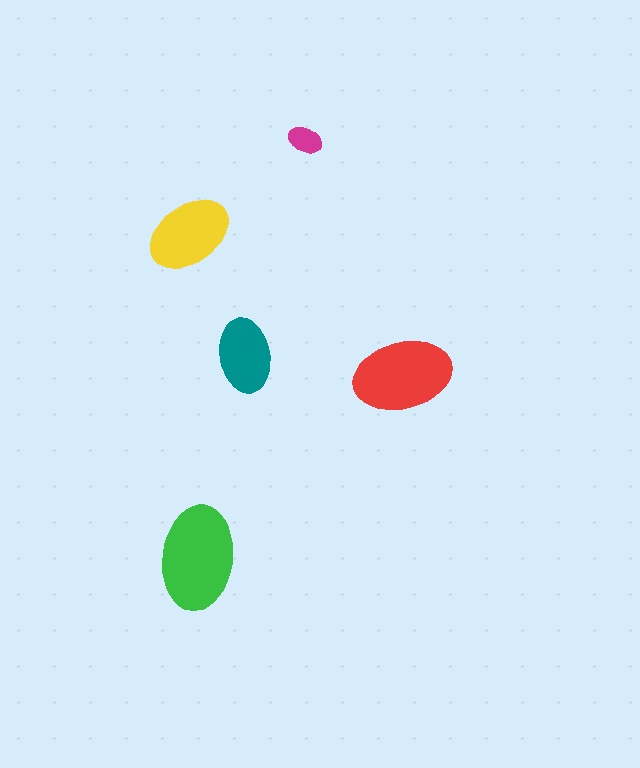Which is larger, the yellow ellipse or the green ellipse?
The green one.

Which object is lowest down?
The green ellipse is bottommost.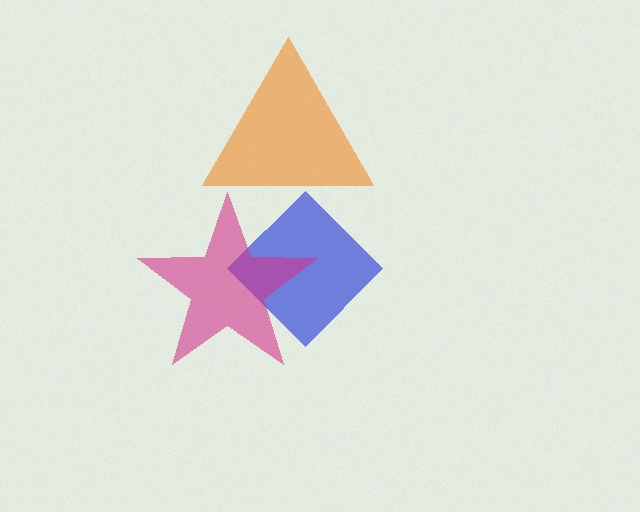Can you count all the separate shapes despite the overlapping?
Yes, there are 3 separate shapes.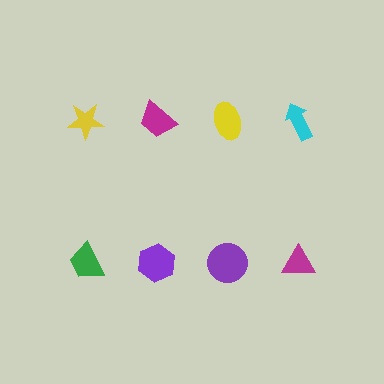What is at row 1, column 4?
A cyan arrow.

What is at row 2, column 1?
A green trapezoid.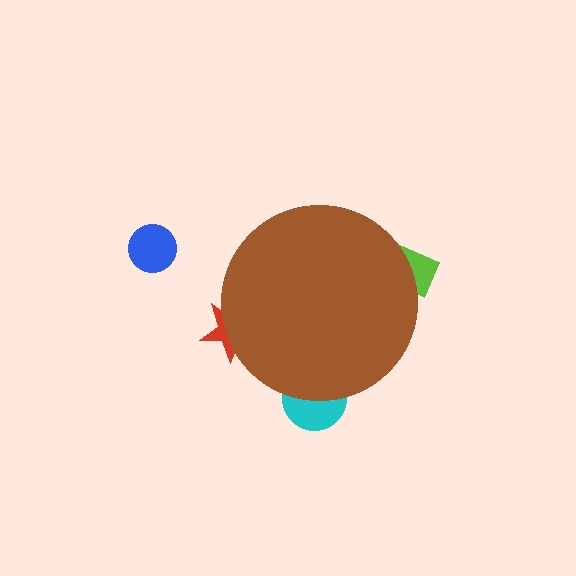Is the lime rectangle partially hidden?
Yes, the lime rectangle is partially hidden behind the brown circle.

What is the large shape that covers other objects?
A brown circle.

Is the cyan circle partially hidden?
Yes, the cyan circle is partially hidden behind the brown circle.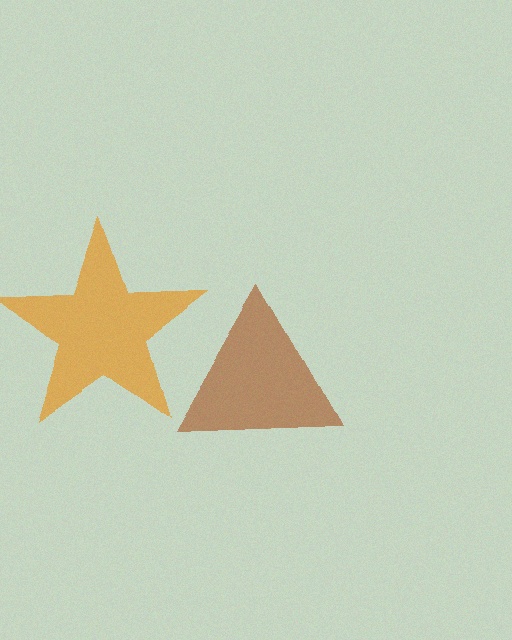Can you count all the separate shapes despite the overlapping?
Yes, there are 2 separate shapes.